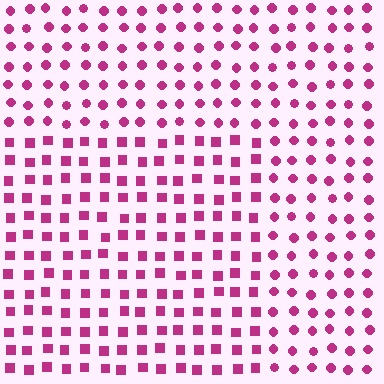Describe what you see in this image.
The image is filled with small magenta elements arranged in a uniform grid. A rectangle-shaped region contains squares, while the surrounding area contains circles. The boundary is defined purely by the change in element shape.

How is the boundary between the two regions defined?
The boundary is defined by a change in element shape: squares inside vs. circles outside. All elements share the same color and spacing.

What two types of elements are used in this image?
The image uses squares inside the rectangle region and circles outside it.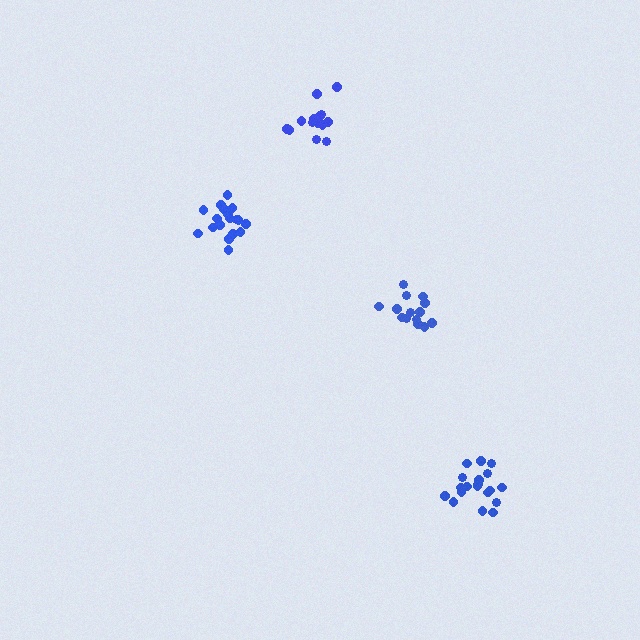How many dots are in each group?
Group 1: 18 dots, Group 2: 14 dots, Group 3: 14 dots, Group 4: 19 dots (65 total).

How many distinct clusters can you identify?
There are 4 distinct clusters.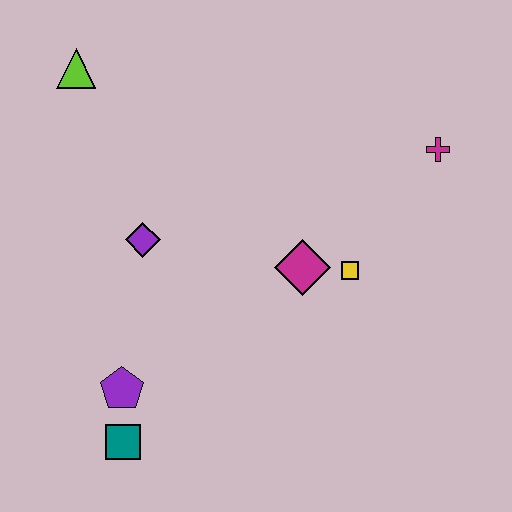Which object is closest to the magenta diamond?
The yellow square is closest to the magenta diamond.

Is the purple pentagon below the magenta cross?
Yes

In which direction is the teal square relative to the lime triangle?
The teal square is below the lime triangle.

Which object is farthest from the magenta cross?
The teal square is farthest from the magenta cross.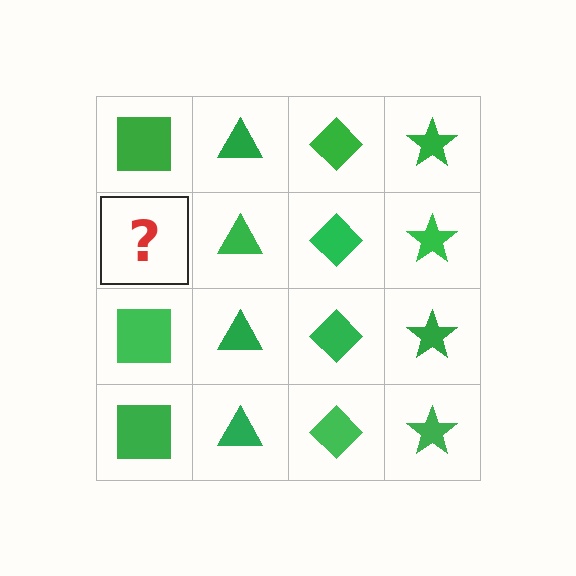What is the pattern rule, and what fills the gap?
The rule is that each column has a consistent shape. The gap should be filled with a green square.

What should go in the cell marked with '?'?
The missing cell should contain a green square.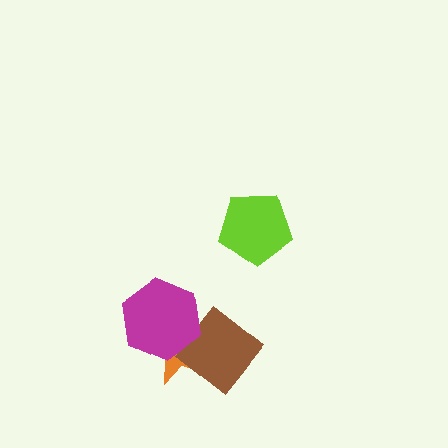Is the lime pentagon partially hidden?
No, no other shape covers it.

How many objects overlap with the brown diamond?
1 object overlaps with the brown diamond.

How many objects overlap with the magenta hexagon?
1 object overlaps with the magenta hexagon.